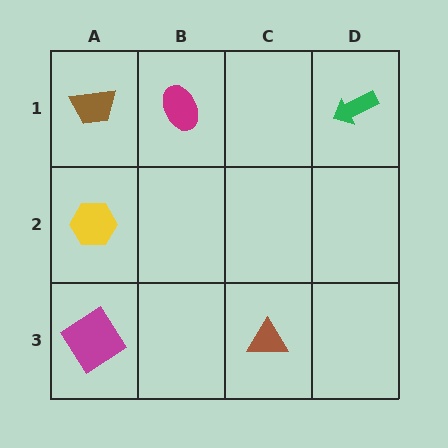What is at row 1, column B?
A magenta ellipse.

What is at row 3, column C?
A brown triangle.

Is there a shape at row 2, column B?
No, that cell is empty.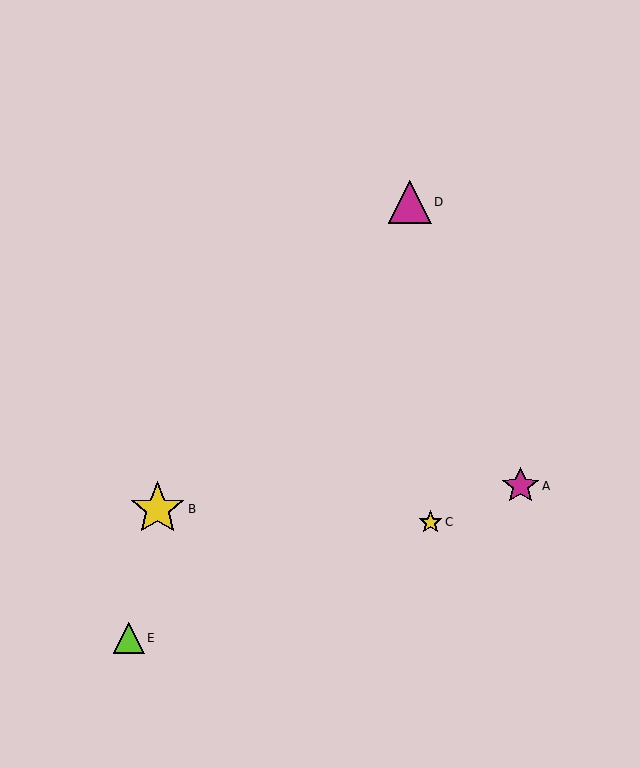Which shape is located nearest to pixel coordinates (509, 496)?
The magenta star (labeled A) at (520, 486) is nearest to that location.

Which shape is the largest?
The yellow star (labeled B) is the largest.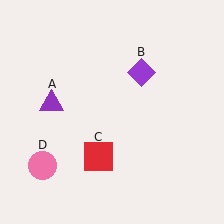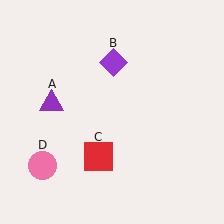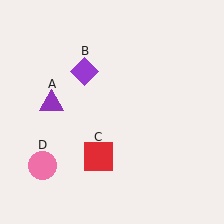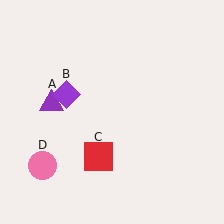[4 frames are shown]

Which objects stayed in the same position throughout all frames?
Purple triangle (object A) and red square (object C) and pink circle (object D) remained stationary.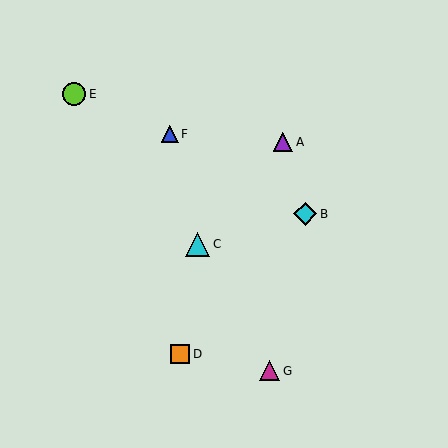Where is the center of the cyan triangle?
The center of the cyan triangle is at (198, 244).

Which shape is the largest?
The cyan triangle (labeled C) is the largest.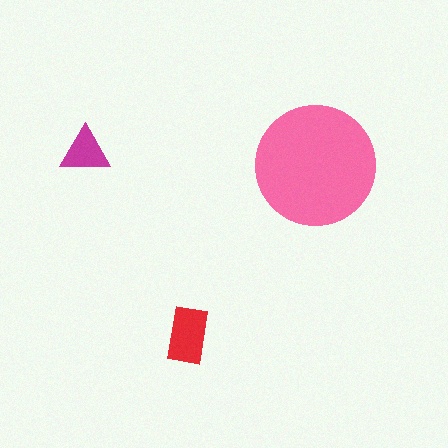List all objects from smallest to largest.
The magenta triangle, the red rectangle, the pink circle.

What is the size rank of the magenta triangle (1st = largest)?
3rd.